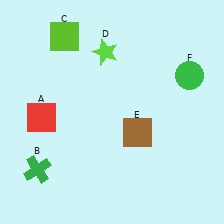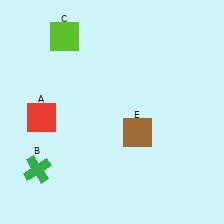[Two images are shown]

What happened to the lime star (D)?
The lime star (D) was removed in Image 2. It was in the top-left area of Image 1.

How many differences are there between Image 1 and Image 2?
There are 2 differences between the two images.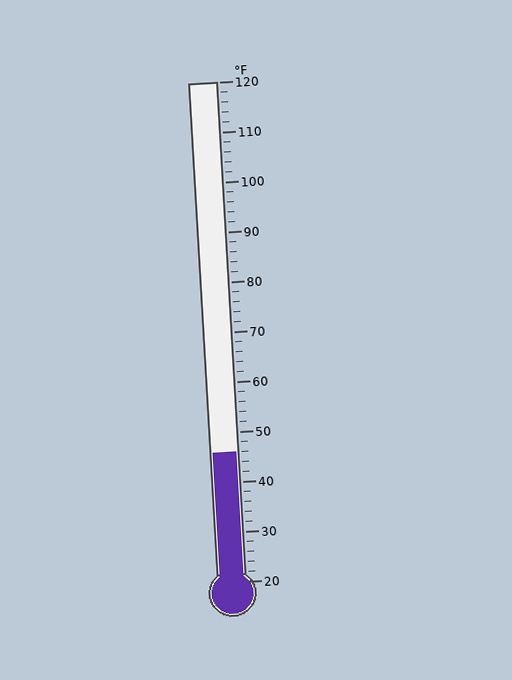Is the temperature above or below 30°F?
The temperature is above 30°F.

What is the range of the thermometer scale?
The thermometer scale ranges from 20°F to 120°F.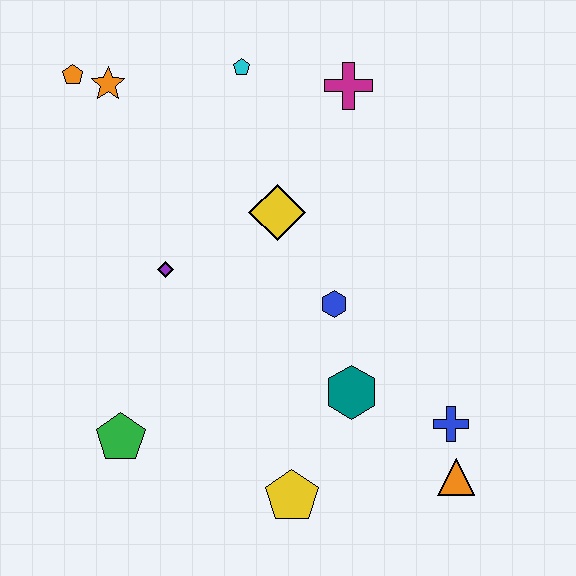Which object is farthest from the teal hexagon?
The orange pentagon is farthest from the teal hexagon.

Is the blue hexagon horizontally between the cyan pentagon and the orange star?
No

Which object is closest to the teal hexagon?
The blue hexagon is closest to the teal hexagon.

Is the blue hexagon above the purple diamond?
No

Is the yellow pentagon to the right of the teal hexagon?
No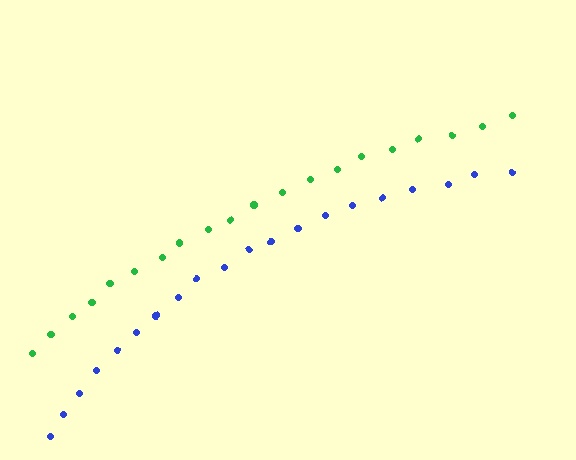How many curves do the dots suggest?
There are 2 distinct paths.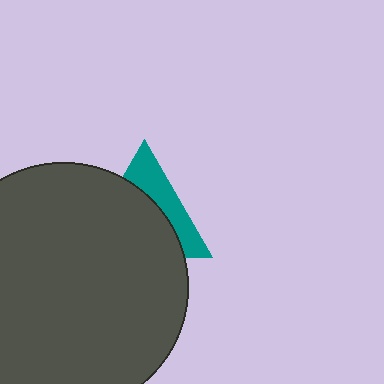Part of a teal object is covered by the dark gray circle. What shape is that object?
It is a triangle.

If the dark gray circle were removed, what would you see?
You would see the complete teal triangle.